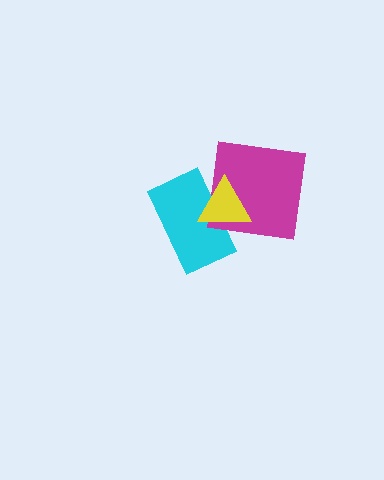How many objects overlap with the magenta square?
2 objects overlap with the magenta square.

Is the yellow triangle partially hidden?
No, no other shape covers it.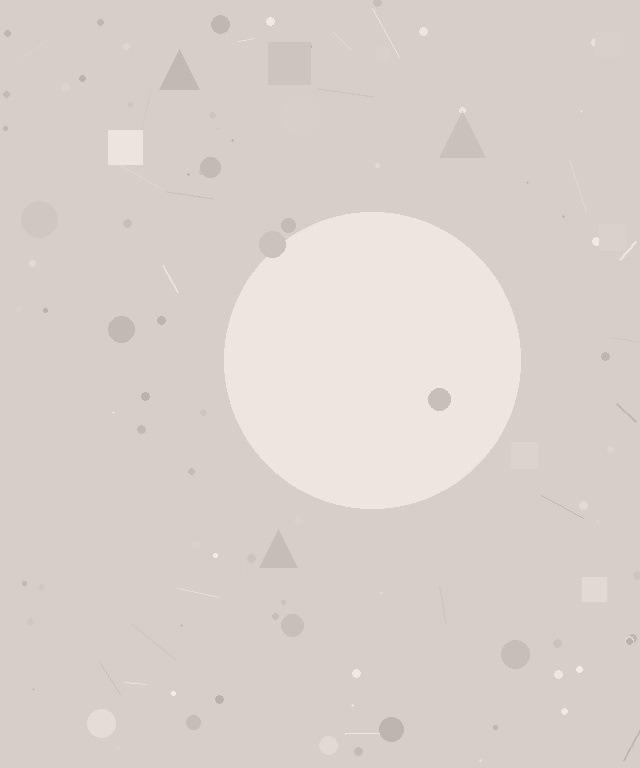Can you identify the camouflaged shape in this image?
The camouflaged shape is a circle.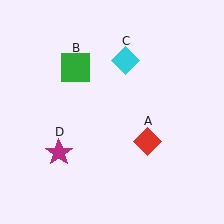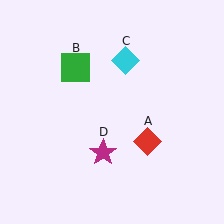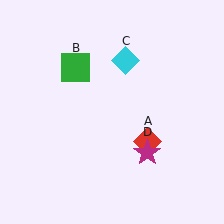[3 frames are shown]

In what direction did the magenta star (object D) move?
The magenta star (object D) moved right.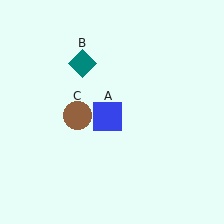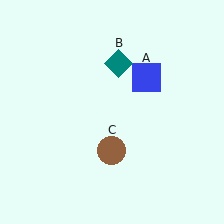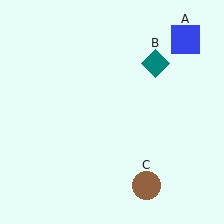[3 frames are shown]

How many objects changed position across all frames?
3 objects changed position: blue square (object A), teal diamond (object B), brown circle (object C).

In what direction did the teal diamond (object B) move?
The teal diamond (object B) moved right.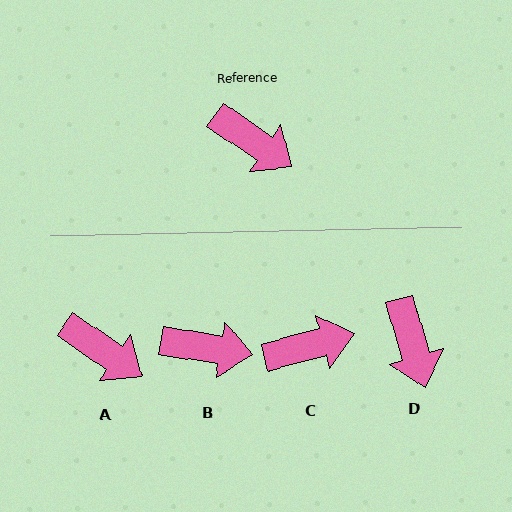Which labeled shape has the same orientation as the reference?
A.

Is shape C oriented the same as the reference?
No, it is off by about 50 degrees.